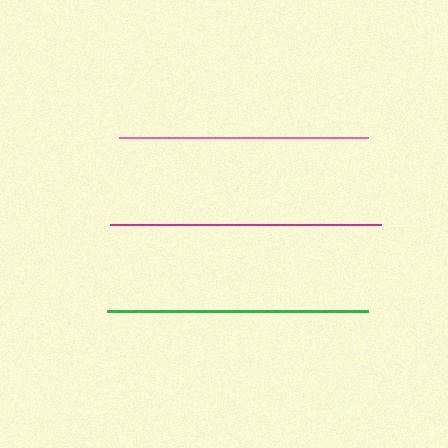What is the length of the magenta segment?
The magenta segment is approximately 272 pixels long.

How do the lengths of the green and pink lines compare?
The green and pink lines are approximately the same length.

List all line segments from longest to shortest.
From longest to shortest: magenta, green, pink.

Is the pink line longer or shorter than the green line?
The green line is longer than the pink line.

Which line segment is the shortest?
The pink line is the shortest at approximately 249 pixels.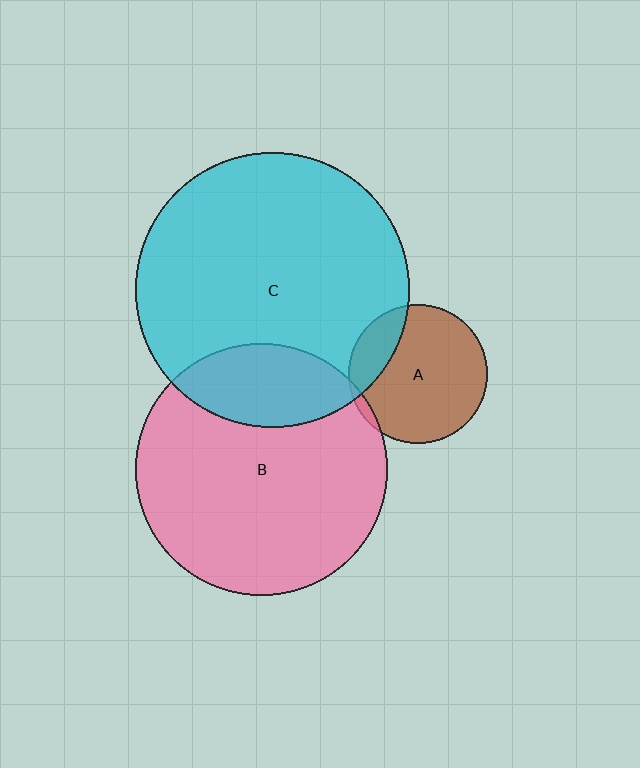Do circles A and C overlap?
Yes.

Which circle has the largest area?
Circle C (cyan).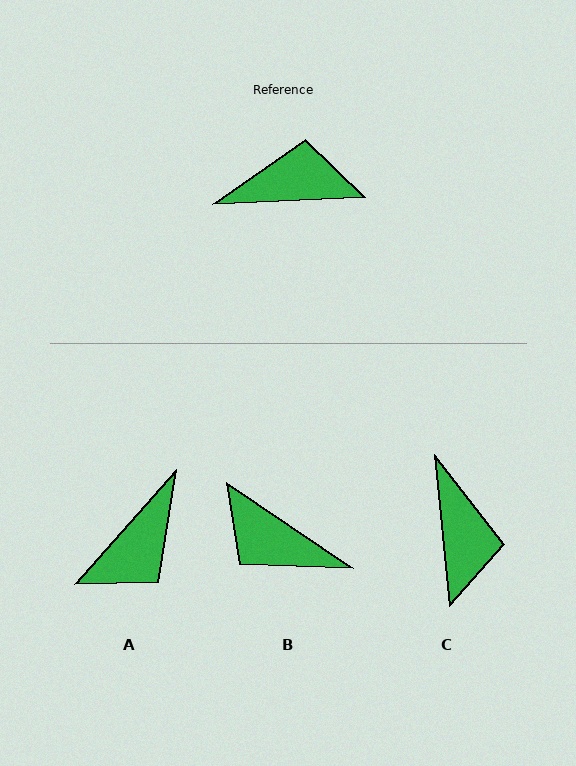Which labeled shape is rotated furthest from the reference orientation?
B, about 143 degrees away.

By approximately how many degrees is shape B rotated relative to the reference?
Approximately 143 degrees counter-clockwise.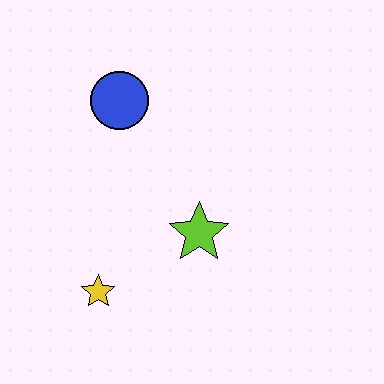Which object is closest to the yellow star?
The lime star is closest to the yellow star.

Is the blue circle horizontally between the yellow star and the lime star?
Yes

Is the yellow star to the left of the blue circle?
Yes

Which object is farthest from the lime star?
The blue circle is farthest from the lime star.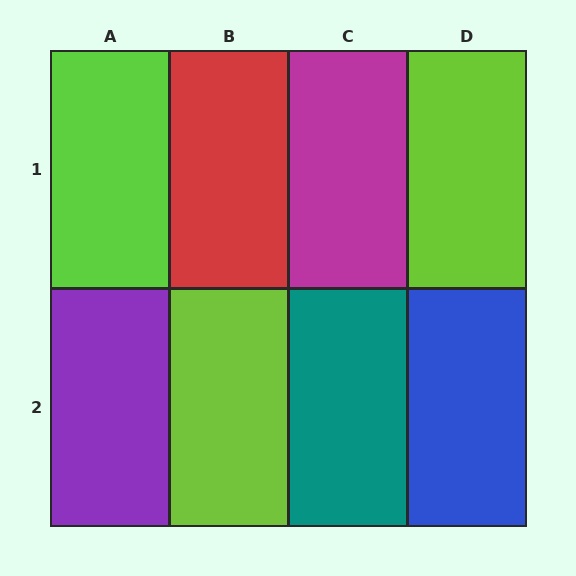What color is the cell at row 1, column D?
Lime.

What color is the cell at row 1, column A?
Lime.